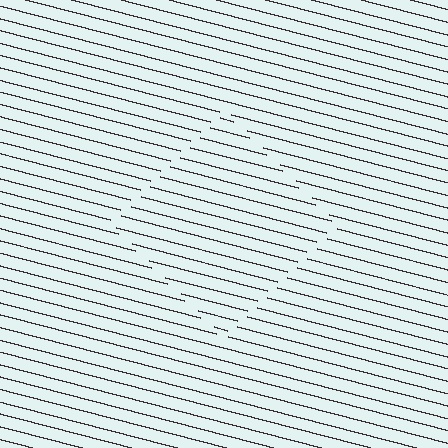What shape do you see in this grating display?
An illusory square. The interior of the shape contains the same grating, shifted by half a period — the contour is defined by the phase discontinuity where line-ends from the inner and outer gratings abut.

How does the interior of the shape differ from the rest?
The interior of the shape contains the same grating, shifted by half a period — the contour is defined by the phase discontinuity where line-ends from the inner and outer gratings abut.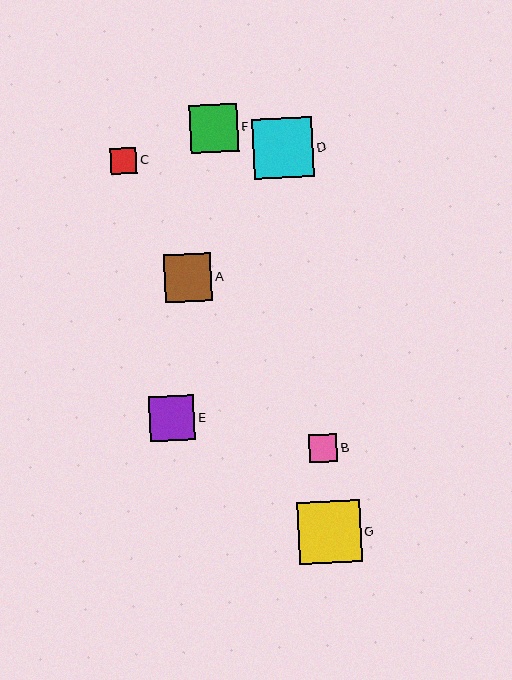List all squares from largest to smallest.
From largest to smallest: G, D, F, A, E, B, C.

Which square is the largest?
Square G is the largest with a size of approximately 62 pixels.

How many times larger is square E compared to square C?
Square E is approximately 1.7 times the size of square C.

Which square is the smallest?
Square C is the smallest with a size of approximately 26 pixels.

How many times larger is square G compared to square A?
Square G is approximately 1.3 times the size of square A.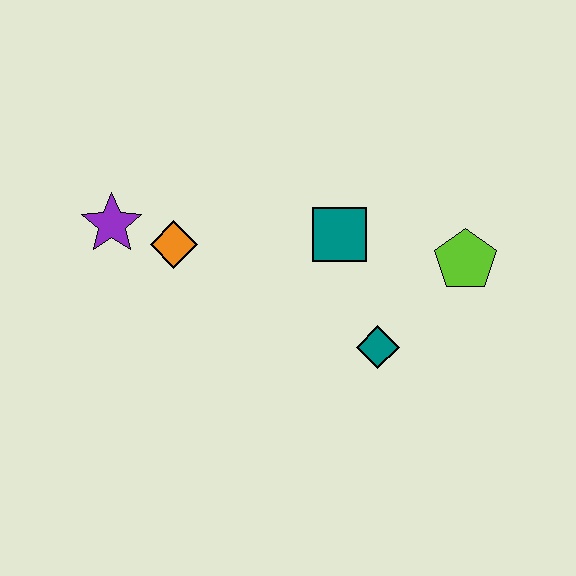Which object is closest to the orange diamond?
The purple star is closest to the orange diamond.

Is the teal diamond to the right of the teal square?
Yes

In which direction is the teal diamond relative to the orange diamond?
The teal diamond is to the right of the orange diamond.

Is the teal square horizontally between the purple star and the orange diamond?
No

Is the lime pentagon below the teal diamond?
No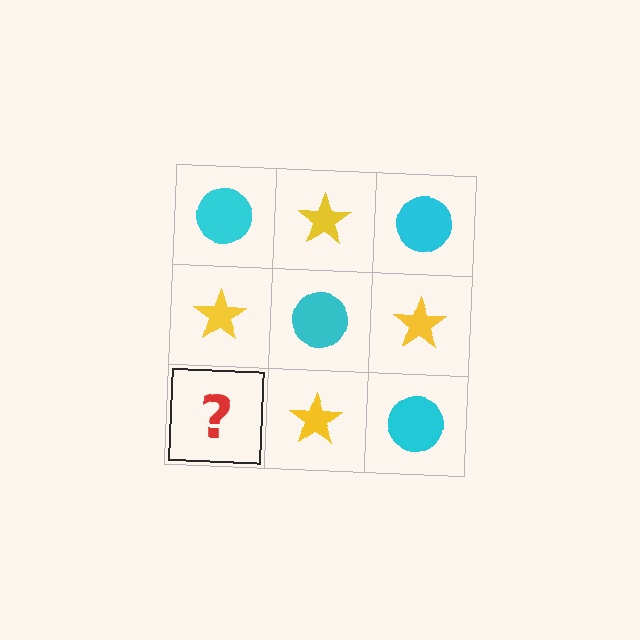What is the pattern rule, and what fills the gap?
The rule is that it alternates cyan circle and yellow star in a checkerboard pattern. The gap should be filled with a cyan circle.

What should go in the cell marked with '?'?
The missing cell should contain a cyan circle.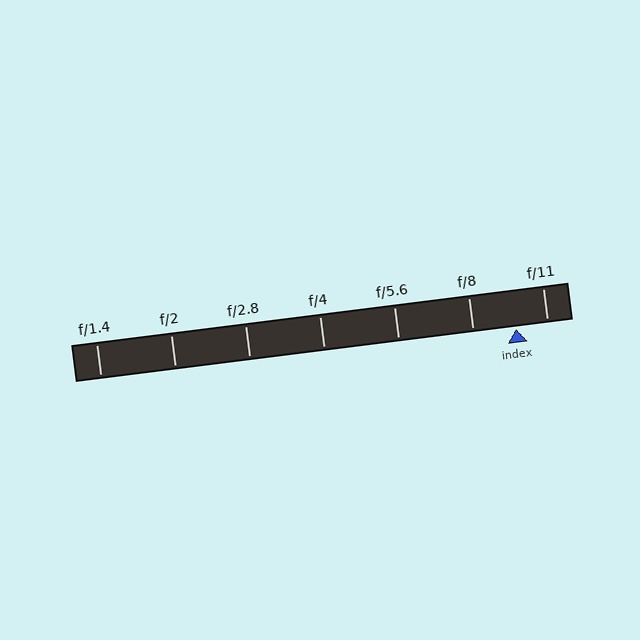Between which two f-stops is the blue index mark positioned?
The index mark is between f/8 and f/11.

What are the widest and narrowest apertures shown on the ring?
The widest aperture shown is f/1.4 and the narrowest is f/11.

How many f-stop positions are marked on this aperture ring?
There are 7 f-stop positions marked.